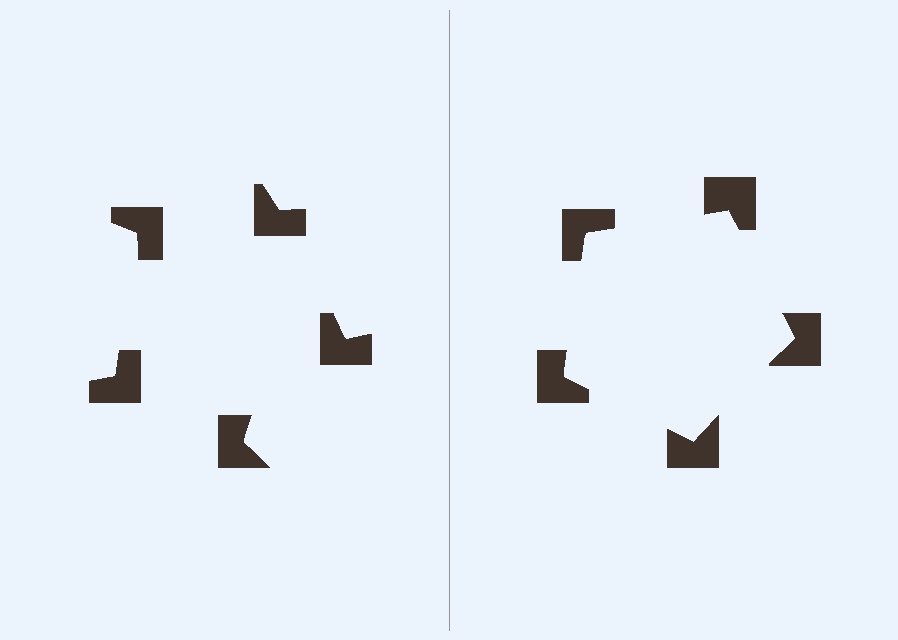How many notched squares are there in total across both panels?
10 — 5 on each side.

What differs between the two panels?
The notched squares are positioned identically on both sides; only the wedge orientations differ. On the right they align to a pentagon; on the left they are misaligned.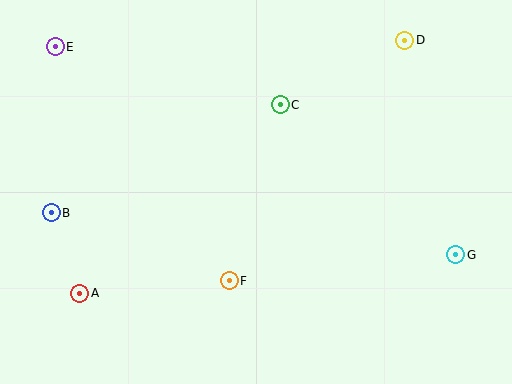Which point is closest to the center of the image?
Point C at (280, 105) is closest to the center.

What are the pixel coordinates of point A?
Point A is at (80, 293).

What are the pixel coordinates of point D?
Point D is at (405, 40).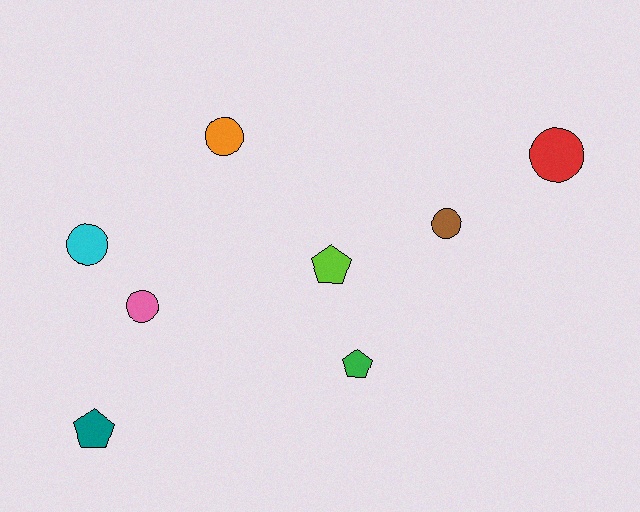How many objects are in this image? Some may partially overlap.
There are 8 objects.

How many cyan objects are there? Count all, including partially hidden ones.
There is 1 cyan object.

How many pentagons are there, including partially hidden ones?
There are 3 pentagons.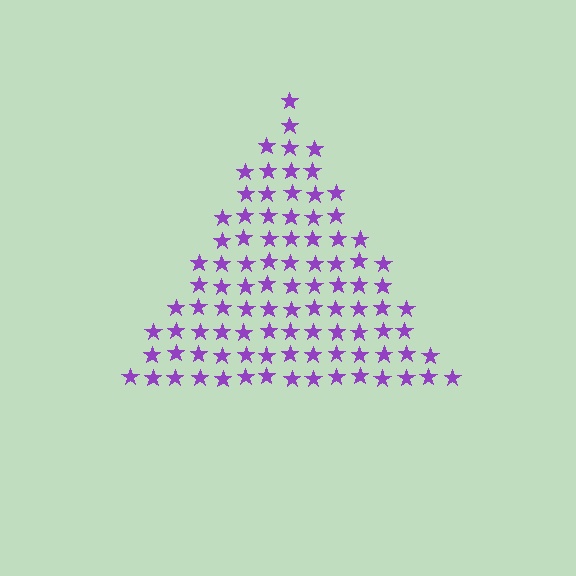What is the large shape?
The large shape is a triangle.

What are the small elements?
The small elements are stars.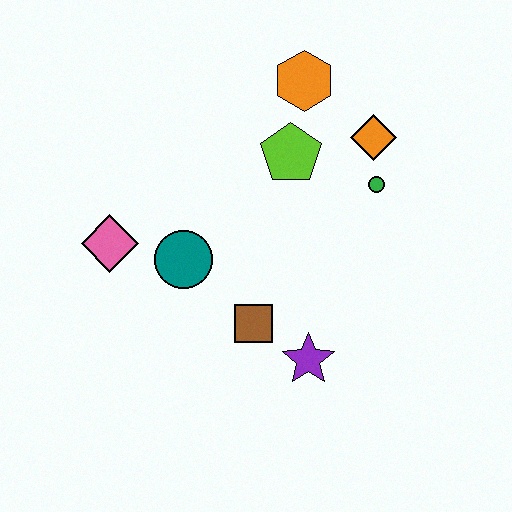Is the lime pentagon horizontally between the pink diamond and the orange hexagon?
Yes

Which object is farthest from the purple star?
The orange hexagon is farthest from the purple star.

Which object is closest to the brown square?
The purple star is closest to the brown square.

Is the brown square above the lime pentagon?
No